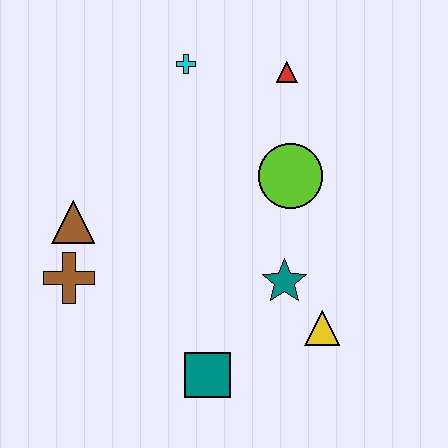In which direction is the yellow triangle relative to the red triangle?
The yellow triangle is below the red triangle.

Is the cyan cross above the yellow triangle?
Yes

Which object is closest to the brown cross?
The brown triangle is closest to the brown cross.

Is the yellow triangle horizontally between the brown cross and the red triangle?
No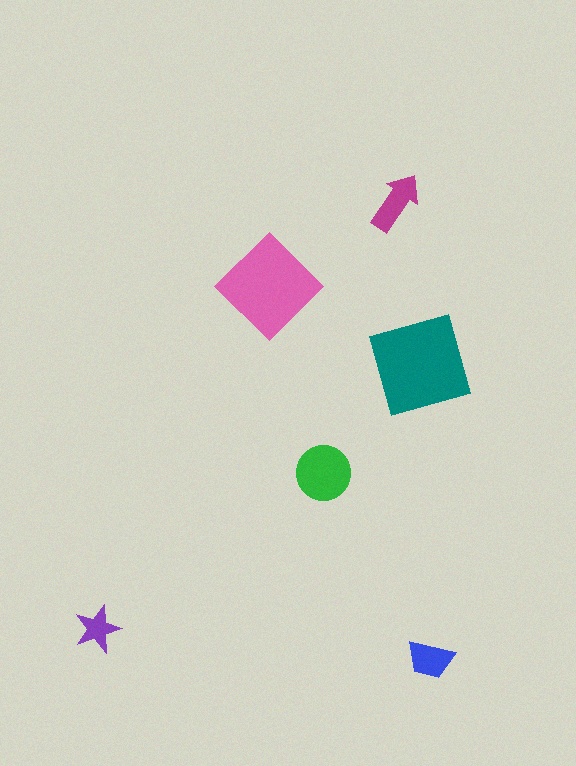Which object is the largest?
The teal square.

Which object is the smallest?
The purple star.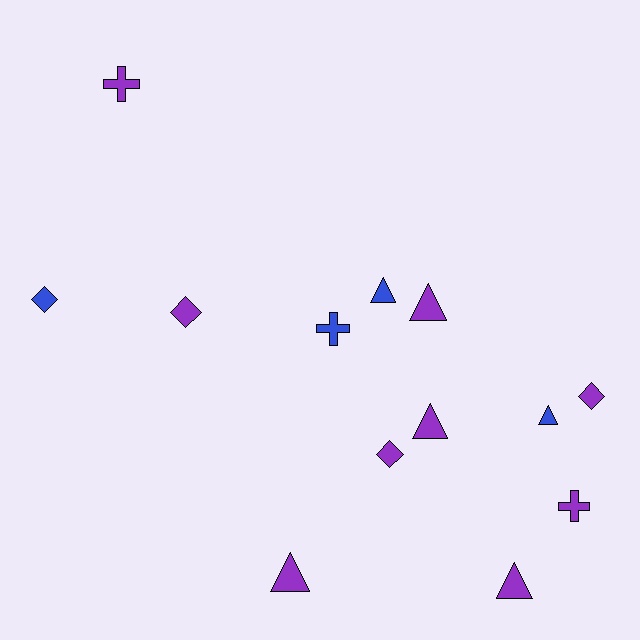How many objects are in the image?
There are 13 objects.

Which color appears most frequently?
Purple, with 9 objects.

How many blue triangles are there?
There are 2 blue triangles.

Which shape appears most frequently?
Triangle, with 6 objects.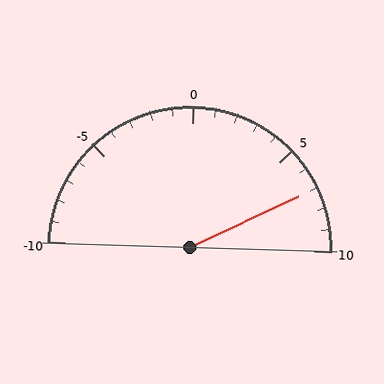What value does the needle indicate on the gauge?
The needle indicates approximately 7.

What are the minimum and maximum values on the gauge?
The gauge ranges from -10 to 10.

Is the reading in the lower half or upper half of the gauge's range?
The reading is in the upper half of the range (-10 to 10).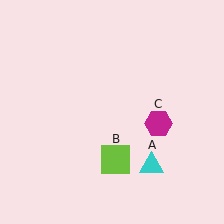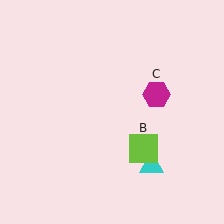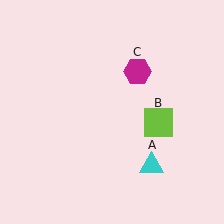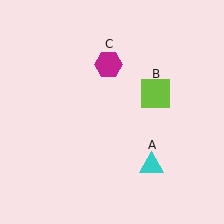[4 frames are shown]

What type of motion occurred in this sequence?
The lime square (object B), magenta hexagon (object C) rotated counterclockwise around the center of the scene.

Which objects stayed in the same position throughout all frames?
Cyan triangle (object A) remained stationary.